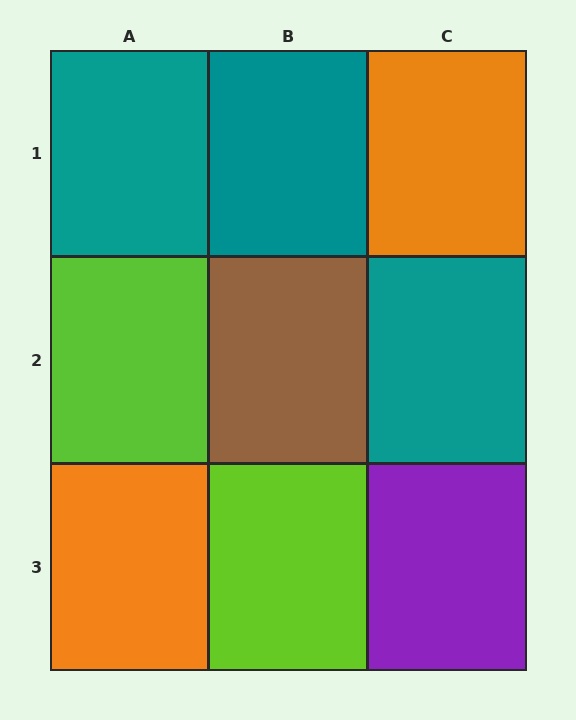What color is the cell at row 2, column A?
Lime.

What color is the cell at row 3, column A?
Orange.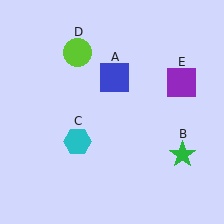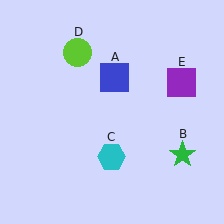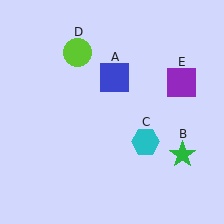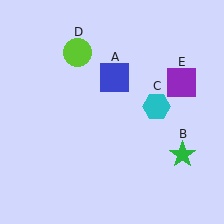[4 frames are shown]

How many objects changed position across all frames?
1 object changed position: cyan hexagon (object C).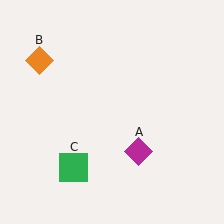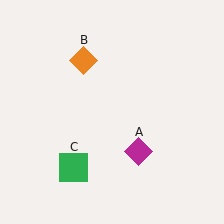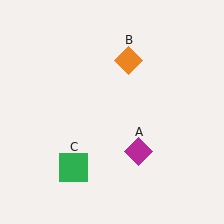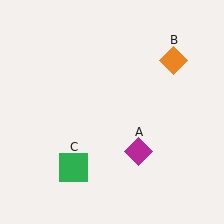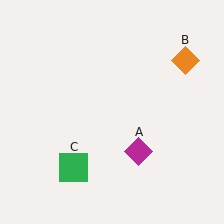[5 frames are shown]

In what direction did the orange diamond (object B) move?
The orange diamond (object B) moved right.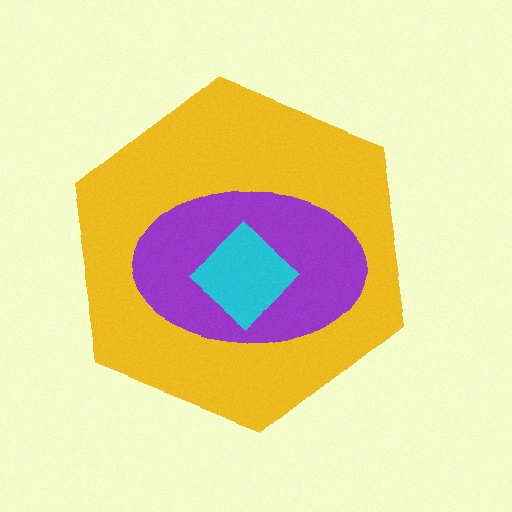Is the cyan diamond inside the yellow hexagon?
Yes.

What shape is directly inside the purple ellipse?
The cyan diamond.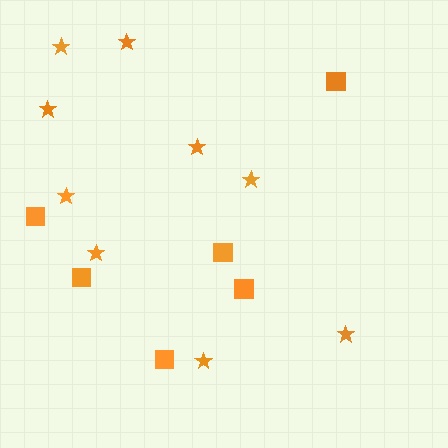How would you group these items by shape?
There are 2 groups: one group of stars (9) and one group of squares (6).